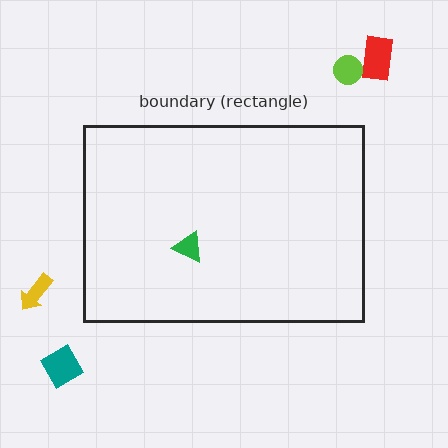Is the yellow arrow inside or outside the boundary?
Outside.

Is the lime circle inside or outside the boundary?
Outside.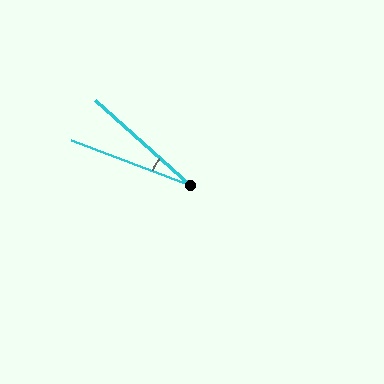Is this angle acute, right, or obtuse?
It is acute.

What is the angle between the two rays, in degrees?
Approximately 21 degrees.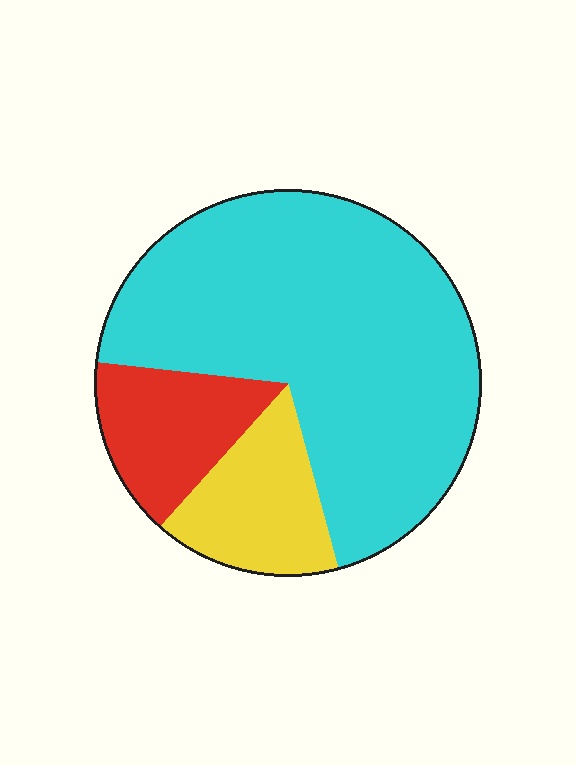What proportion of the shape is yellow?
Yellow takes up less than a quarter of the shape.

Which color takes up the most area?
Cyan, at roughly 70%.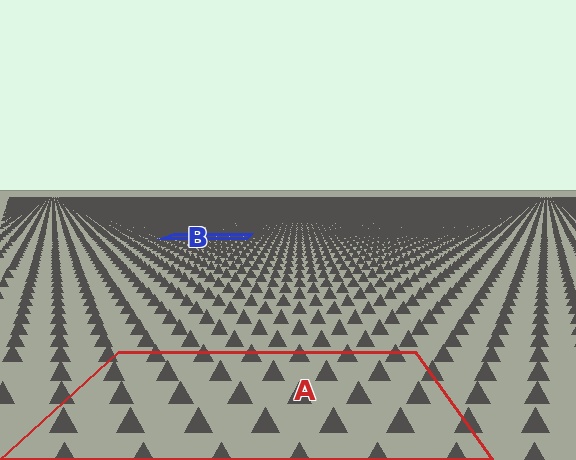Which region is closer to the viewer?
Region A is closer. The texture elements there are larger and more spread out.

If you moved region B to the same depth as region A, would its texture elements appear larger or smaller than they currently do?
They would appear larger. At a closer depth, the same texture elements are projected at a bigger on-screen size.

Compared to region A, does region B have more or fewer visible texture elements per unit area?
Region B has more texture elements per unit area — they are packed more densely because it is farther away.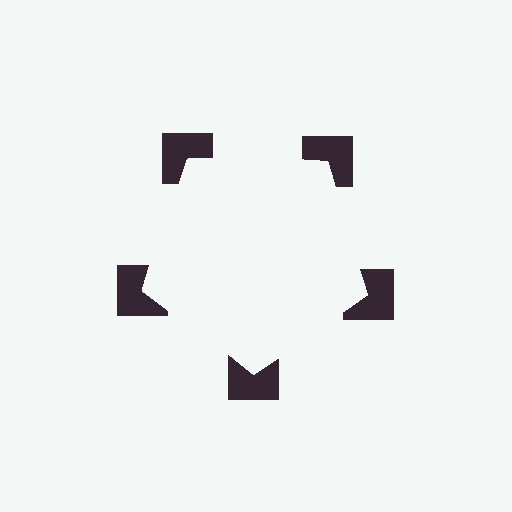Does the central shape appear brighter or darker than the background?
It typically appears slightly brighter than the background, even though no actual brightness change is drawn.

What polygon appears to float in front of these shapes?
An illusory pentagon — its edges are inferred from the aligned wedge cuts in the notched squares, not physically drawn.